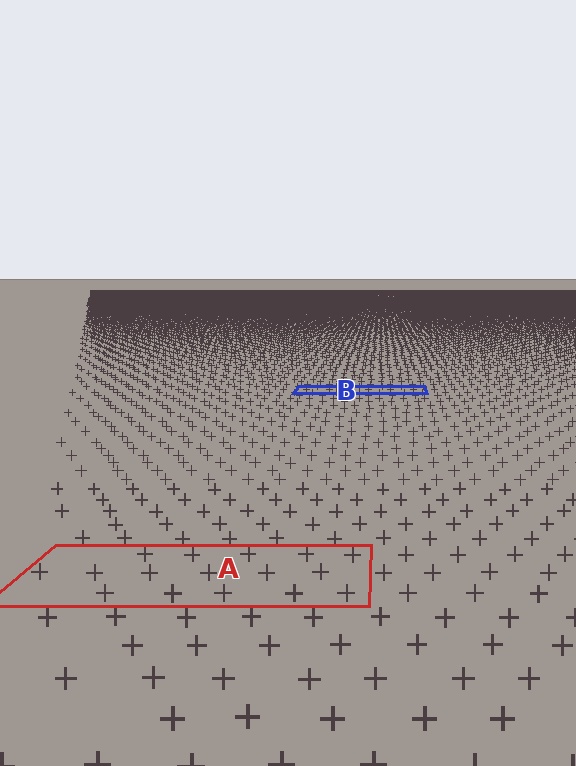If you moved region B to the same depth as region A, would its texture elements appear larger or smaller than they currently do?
They would appear larger. At a closer depth, the same texture elements are projected at a bigger on-screen size.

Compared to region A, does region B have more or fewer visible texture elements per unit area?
Region B has more texture elements per unit area — they are packed more densely because it is farther away.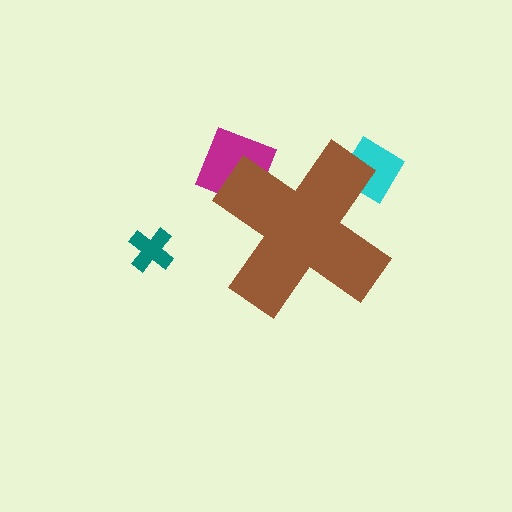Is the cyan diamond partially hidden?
Yes, the cyan diamond is partially hidden behind the brown cross.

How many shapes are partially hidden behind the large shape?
2 shapes are partially hidden.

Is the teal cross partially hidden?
No, the teal cross is fully visible.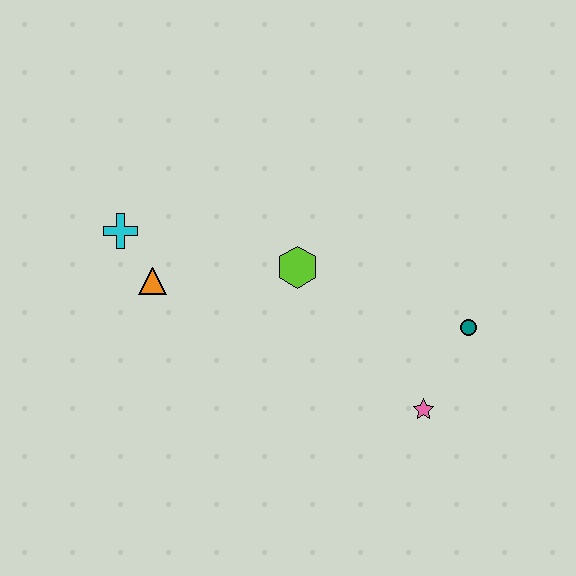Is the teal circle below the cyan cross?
Yes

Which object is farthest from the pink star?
The cyan cross is farthest from the pink star.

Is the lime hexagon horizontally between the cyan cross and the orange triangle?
No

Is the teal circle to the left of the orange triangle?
No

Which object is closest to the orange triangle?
The cyan cross is closest to the orange triangle.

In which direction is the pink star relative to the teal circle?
The pink star is below the teal circle.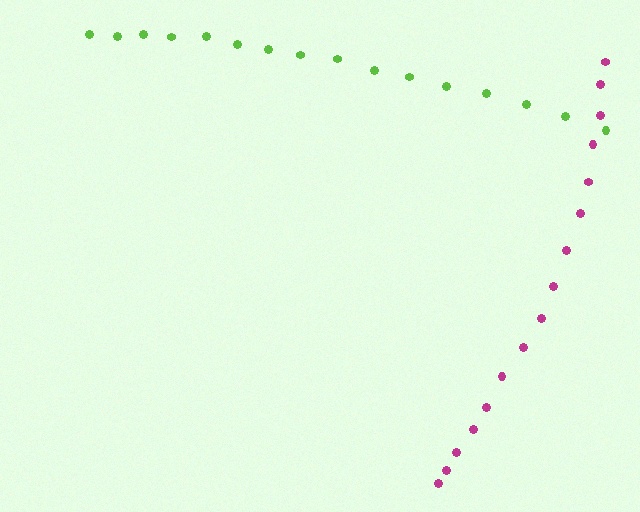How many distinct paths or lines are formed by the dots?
There are 2 distinct paths.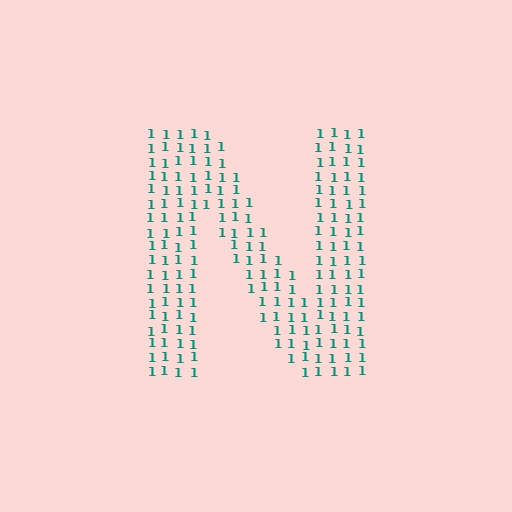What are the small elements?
The small elements are digit 1's.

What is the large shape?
The large shape is the letter N.